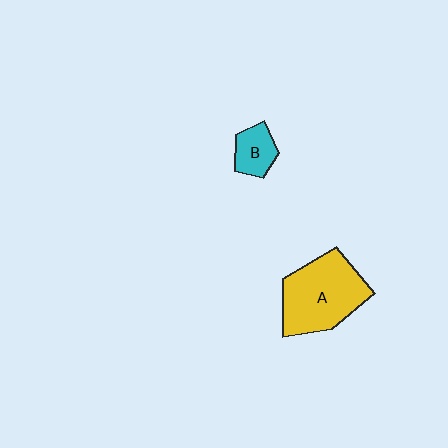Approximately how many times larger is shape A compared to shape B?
Approximately 2.9 times.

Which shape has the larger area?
Shape A (yellow).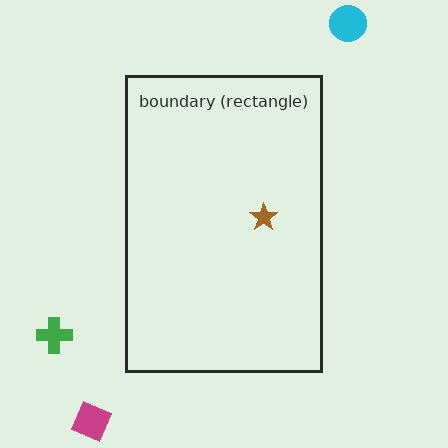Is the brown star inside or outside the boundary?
Inside.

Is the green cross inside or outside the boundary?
Outside.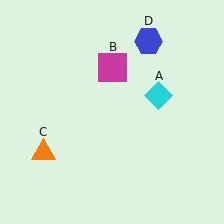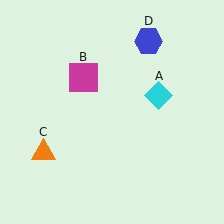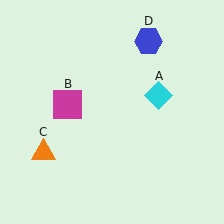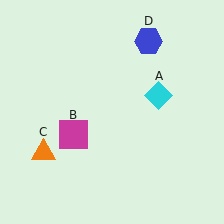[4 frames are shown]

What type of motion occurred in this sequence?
The magenta square (object B) rotated counterclockwise around the center of the scene.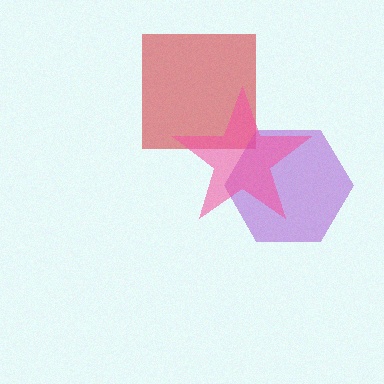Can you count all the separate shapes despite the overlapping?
Yes, there are 3 separate shapes.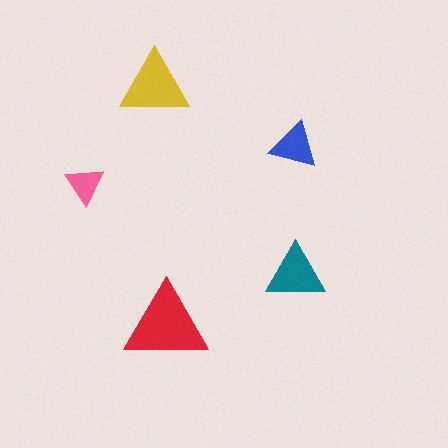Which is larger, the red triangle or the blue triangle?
The red one.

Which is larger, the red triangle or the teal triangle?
The red one.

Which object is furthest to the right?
The teal triangle is rightmost.